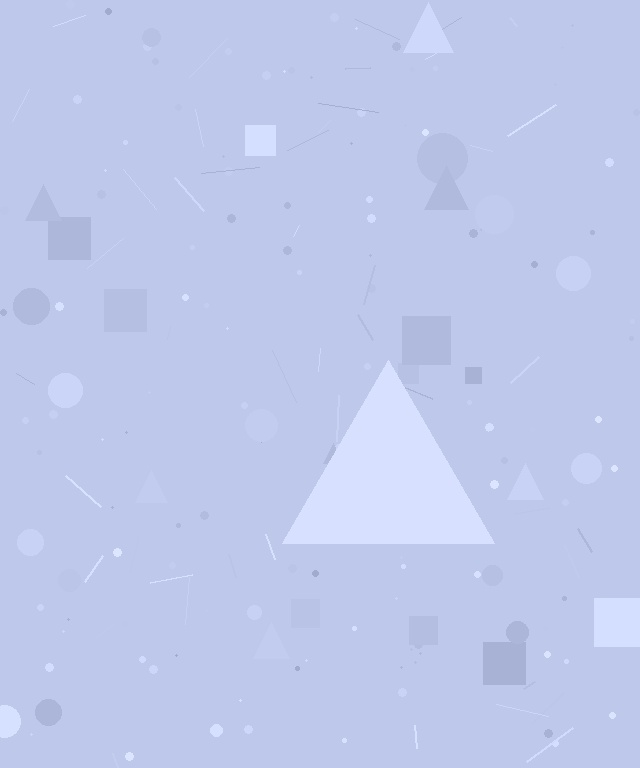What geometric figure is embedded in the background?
A triangle is embedded in the background.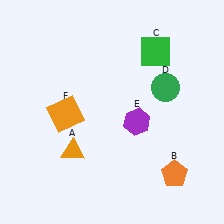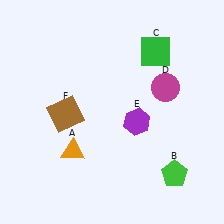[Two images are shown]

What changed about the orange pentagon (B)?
In Image 1, B is orange. In Image 2, it changed to green.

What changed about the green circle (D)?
In Image 1, D is green. In Image 2, it changed to magenta.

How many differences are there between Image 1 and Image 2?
There are 3 differences between the two images.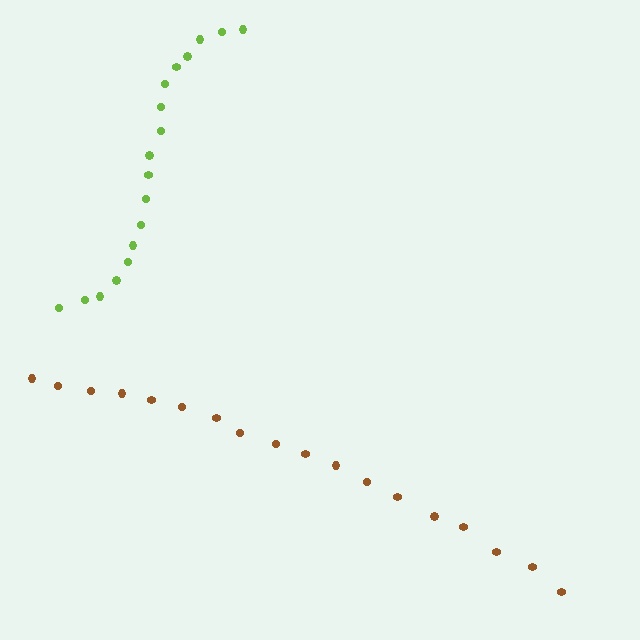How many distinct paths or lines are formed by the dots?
There are 2 distinct paths.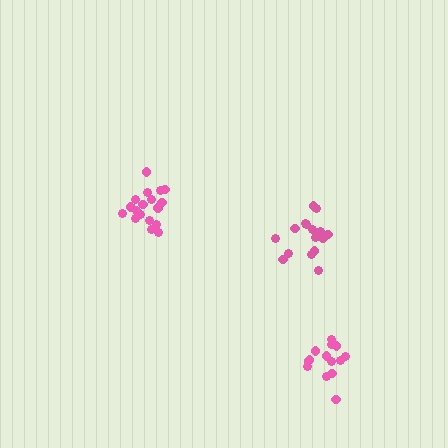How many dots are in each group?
Group 1: 19 dots, Group 2: 17 dots, Group 3: 14 dots (50 total).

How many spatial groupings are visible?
There are 3 spatial groupings.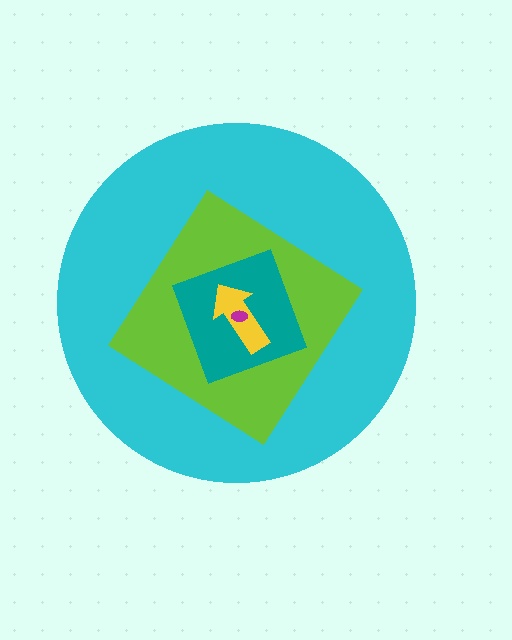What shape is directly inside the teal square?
The yellow arrow.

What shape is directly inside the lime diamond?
The teal square.